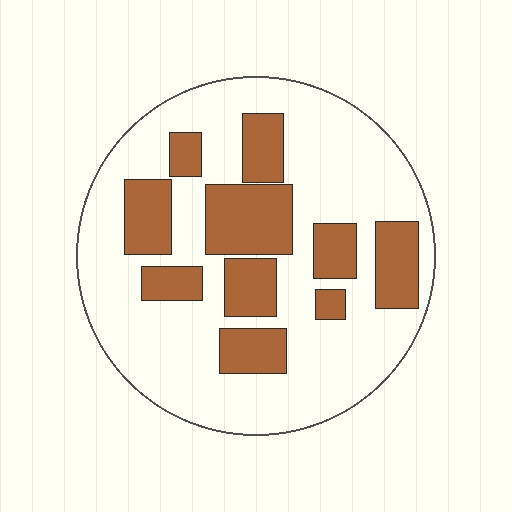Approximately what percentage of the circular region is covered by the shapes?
Approximately 30%.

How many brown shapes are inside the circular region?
10.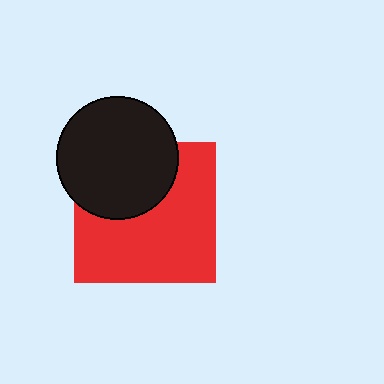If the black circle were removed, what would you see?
You would see the complete red square.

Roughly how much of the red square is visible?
About half of it is visible (roughly 64%).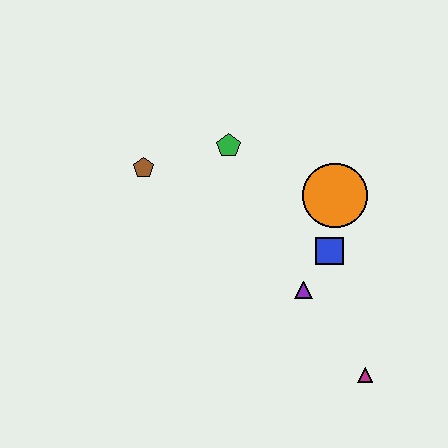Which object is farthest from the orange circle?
The brown pentagon is farthest from the orange circle.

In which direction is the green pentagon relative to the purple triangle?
The green pentagon is above the purple triangle.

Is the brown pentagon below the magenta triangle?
No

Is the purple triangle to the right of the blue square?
No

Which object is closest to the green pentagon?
The brown pentagon is closest to the green pentagon.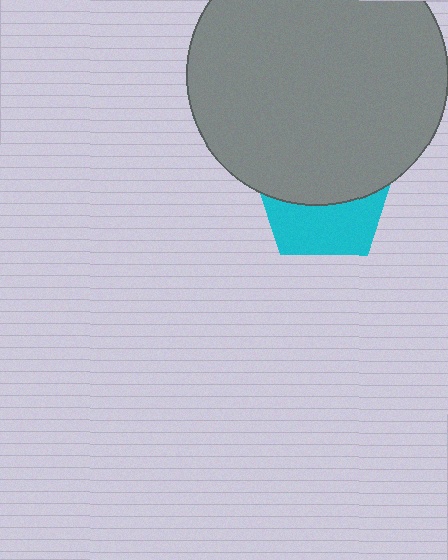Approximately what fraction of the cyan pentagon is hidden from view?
Roughly 56% of the cyan pentagon is hidden behind the gray circle.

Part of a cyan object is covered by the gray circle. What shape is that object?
It is a pentagon.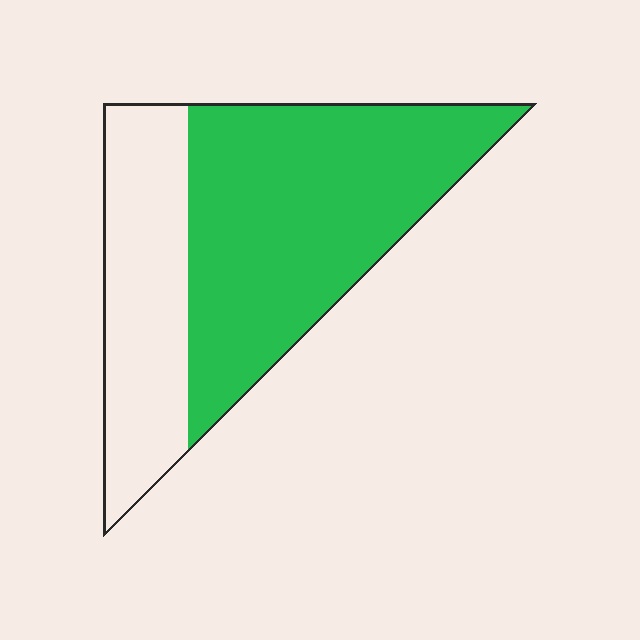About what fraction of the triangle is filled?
About two thirds (2/3).